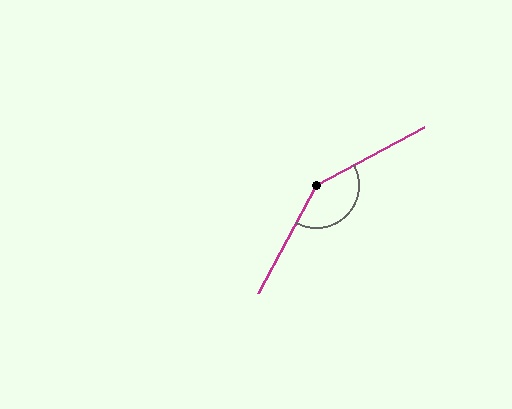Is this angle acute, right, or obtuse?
It is obtuse.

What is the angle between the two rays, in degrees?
Approximately 147 degrees.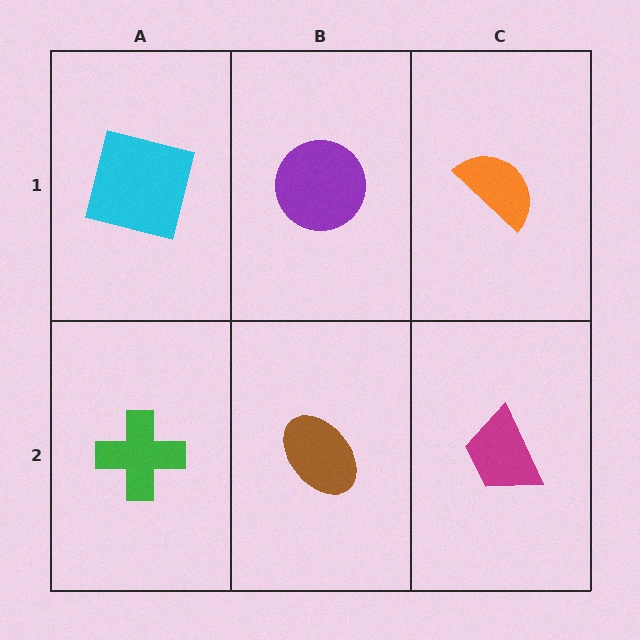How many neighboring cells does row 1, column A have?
2.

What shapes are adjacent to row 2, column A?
A cyan square (row 1, column A), a brown ellipse (row 2, column B).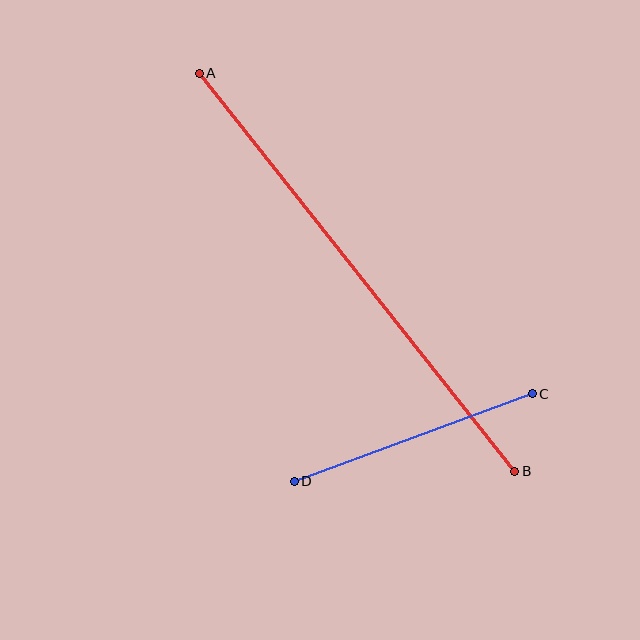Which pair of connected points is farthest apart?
Points A and B are farthest apart.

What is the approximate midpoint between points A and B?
The midpoint is at approximately (357, 272) pixels.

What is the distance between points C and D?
The distance is approximately 253 pixels.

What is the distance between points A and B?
The distance is approximately 508 pixels.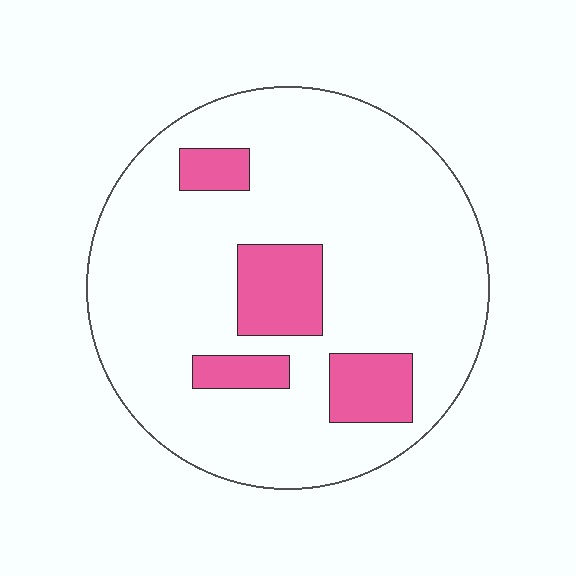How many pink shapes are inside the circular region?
4.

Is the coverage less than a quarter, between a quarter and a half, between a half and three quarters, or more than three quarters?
Less than a quarter.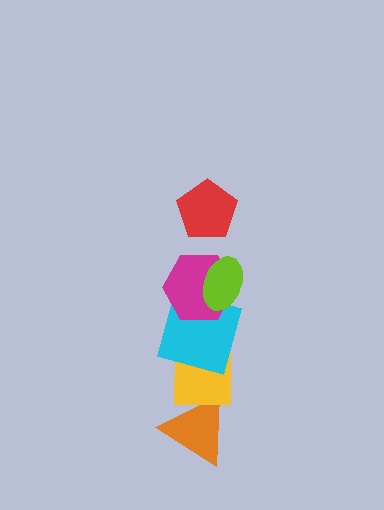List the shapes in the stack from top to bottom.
From top to bottom: the red pentagon, the lime ellipse, the magenta hexagon, the cyan square, the yellow square, the orange triangle.